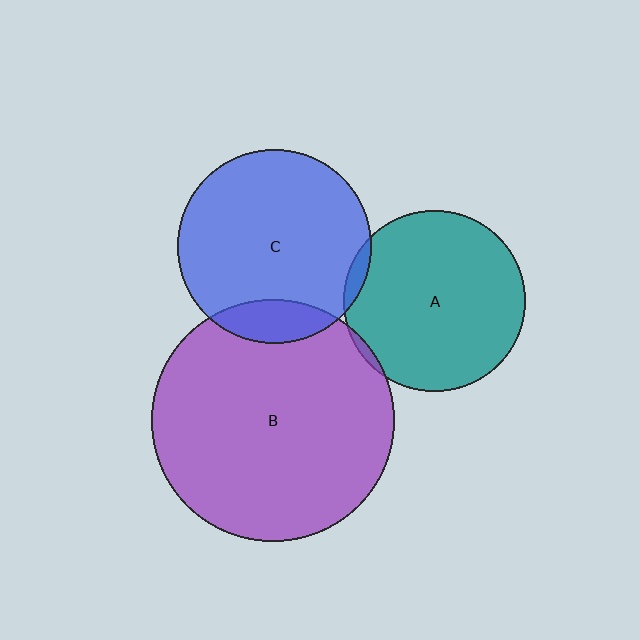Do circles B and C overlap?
Yes.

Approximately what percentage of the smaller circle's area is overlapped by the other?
Approximately 15%.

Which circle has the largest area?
Circle B (purple).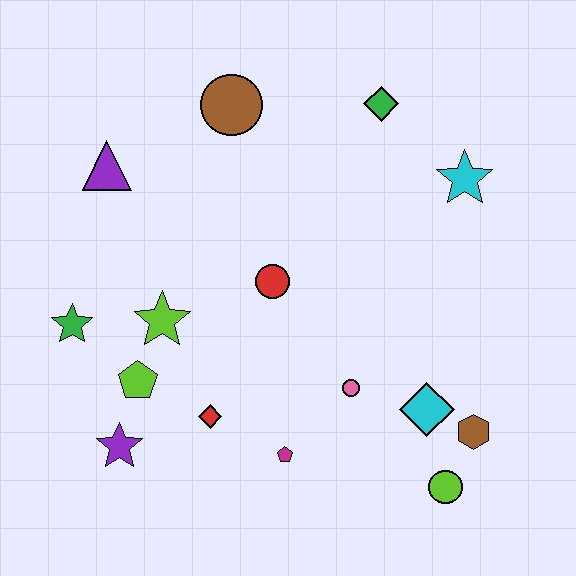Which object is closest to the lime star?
The lime pentagon is closest to the lime star.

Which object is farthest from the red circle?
The lime circle is farthest from the red circle.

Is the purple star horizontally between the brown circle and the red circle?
No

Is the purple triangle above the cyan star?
Yes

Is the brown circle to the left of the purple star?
No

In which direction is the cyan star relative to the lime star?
The cyan star is to the right of the lime star.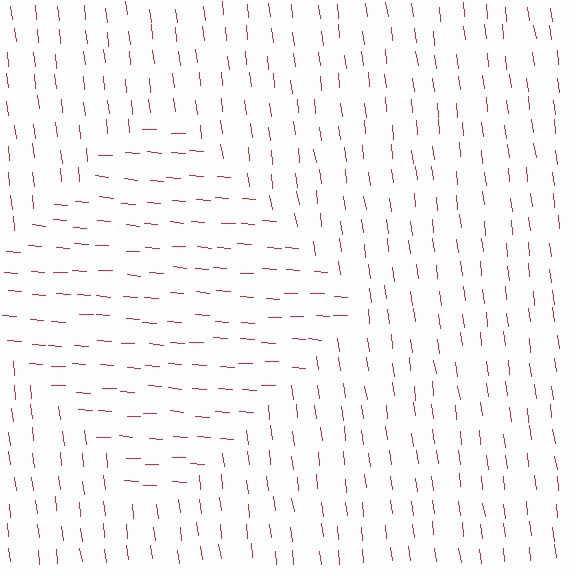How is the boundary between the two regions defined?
The boundary is defined purely by a change in line orientation (approximately 79 degrees difference). All lines are the same color and thickness.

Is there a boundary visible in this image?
Yes, there is a texture boundary formed by a change in line orientation.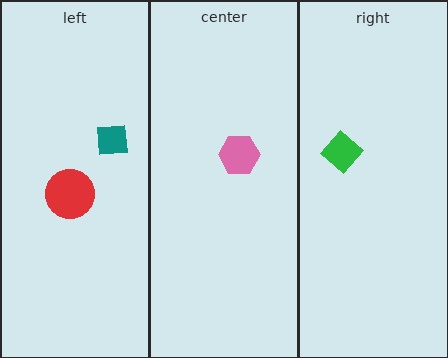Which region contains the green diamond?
The right region.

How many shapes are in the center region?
1.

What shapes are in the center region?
The pink hexagon.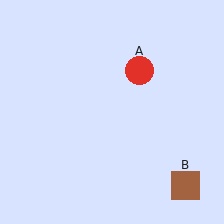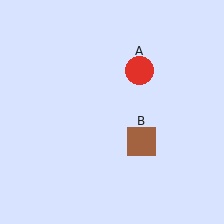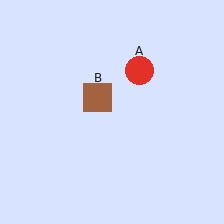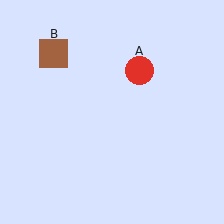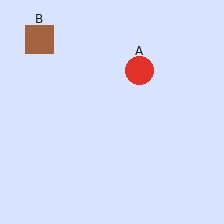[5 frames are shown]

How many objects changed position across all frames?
1 object changed position: brown square (object B).